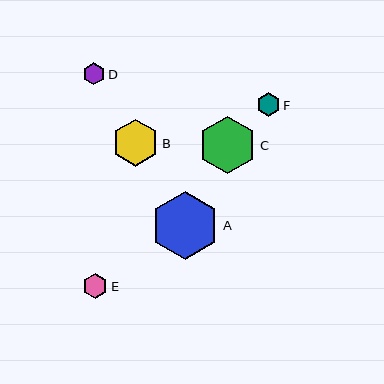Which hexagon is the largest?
Hexagon A is the largest with a size of approximately 68 pixels.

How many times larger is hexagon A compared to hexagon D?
Hexagon A is approximately 3.1 times the size of hexagon D.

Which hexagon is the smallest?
Hexagon D is the smallest with a size of approximately 22 pixels.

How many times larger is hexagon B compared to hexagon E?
Hexagon B is approximately 1.9 times the size of hexagon E.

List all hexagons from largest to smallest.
From largest to smallest: A, C, B, E, F, D.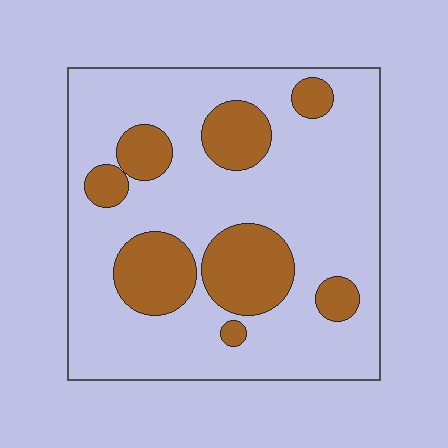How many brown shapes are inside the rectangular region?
8.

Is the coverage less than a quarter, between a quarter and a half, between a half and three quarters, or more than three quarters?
Less than a quarter.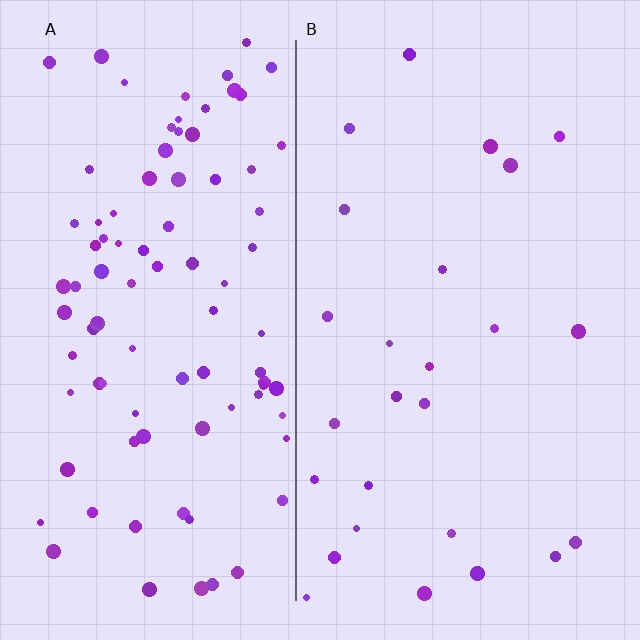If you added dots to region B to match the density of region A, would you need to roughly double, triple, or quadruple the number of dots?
Approximately quadruple.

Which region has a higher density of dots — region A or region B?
A (the left).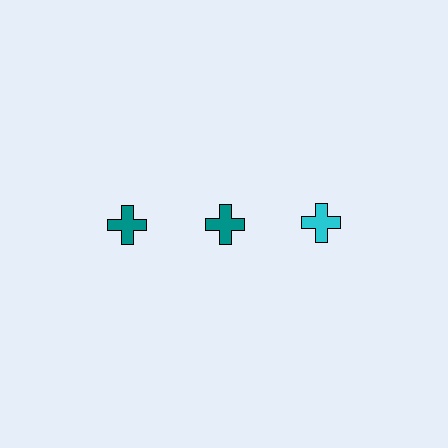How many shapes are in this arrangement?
There are 3 shapes arranged in a grid pattern.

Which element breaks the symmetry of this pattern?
The cyan cross in the top row, center column breaks the symmetry. All other shapes are teal crosses.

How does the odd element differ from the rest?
It has a different color: cyan instead of teal.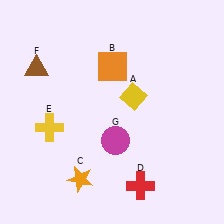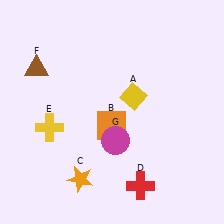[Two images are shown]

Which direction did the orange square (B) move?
The orange square (B) moved down.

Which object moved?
The orange square (B) moved down.